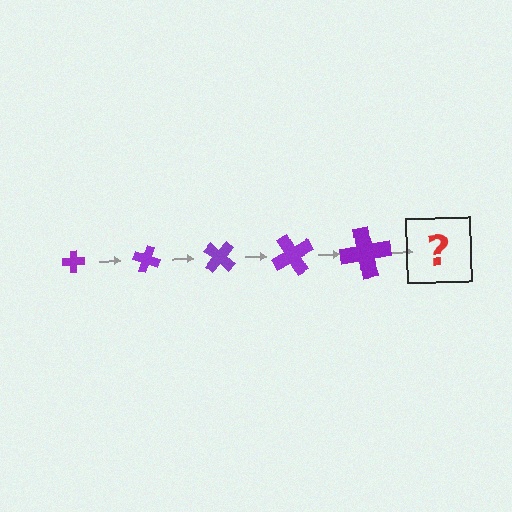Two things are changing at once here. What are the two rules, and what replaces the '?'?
The two rules are that the cross grows larger each step and it rotates 20 degrees each step. The '?' should be a cross, larger than the previous one and rotated 100 degrees from the start.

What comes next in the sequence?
The next element should be a cross, larger than the previous one and rotated 100 degrees from the start.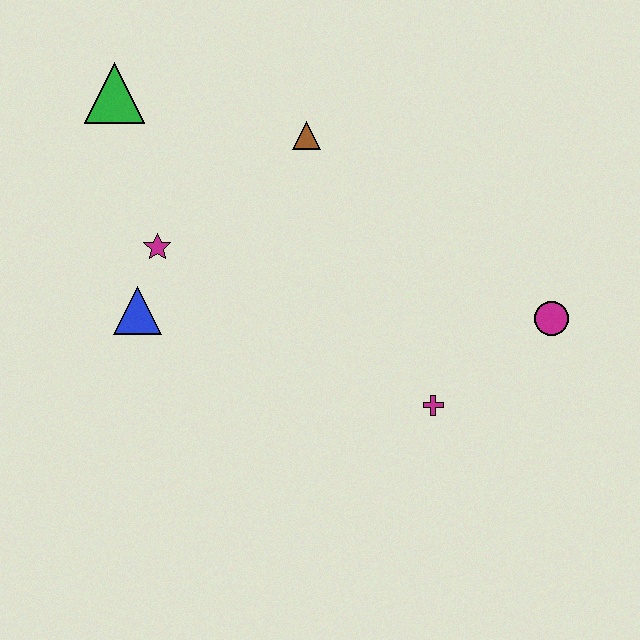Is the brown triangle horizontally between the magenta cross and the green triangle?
Yes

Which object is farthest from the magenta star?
The magenta circle is farthest from the magenta star.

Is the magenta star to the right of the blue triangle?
Yes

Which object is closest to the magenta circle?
The magenta cross is closest to the magenta circle.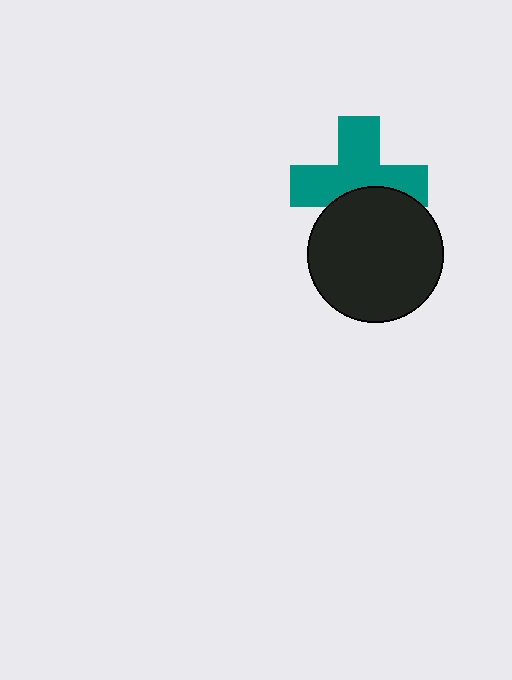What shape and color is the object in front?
The object in front is a black circle.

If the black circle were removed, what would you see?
You would see the complete teal cross.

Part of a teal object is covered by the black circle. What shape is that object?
It is a cross.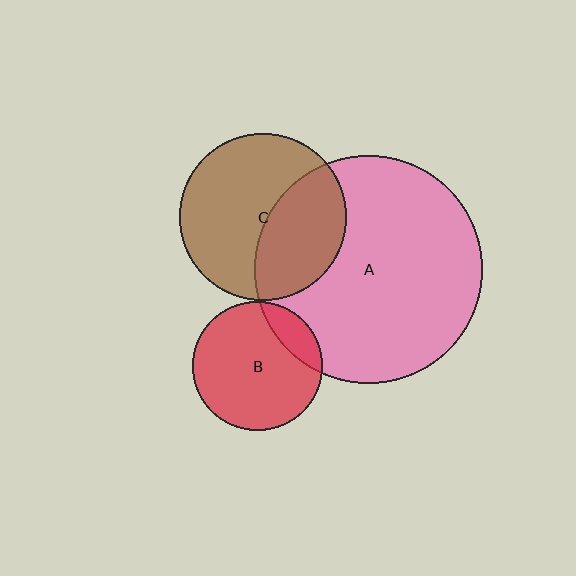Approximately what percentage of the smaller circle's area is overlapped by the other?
Approximately 15%.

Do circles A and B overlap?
Yes.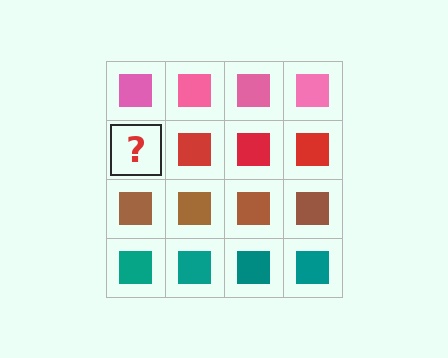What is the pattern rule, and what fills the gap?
The rule is that each row has a consistent color. The gap should be filled with a red square.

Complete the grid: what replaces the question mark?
The question mark should be replaced with a red square.